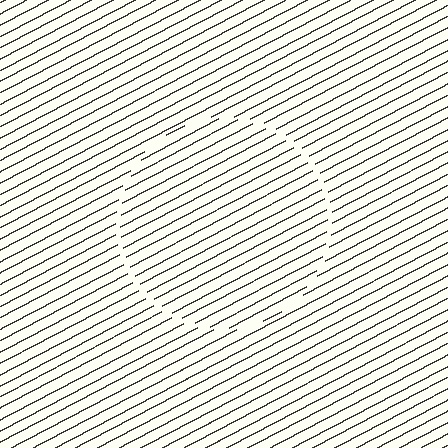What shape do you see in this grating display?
An illusory circle. The interior of the shape contains the same grating, shifted by half a period — the contour is defined by the phase discontinuity where line-ends from the inner and outer gratings abut.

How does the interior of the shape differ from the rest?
The interior of the shape contains the same grating, shifted by half a period — the contour is defined by the phase discontinuity where line-ends from the inner and outer gratings abut.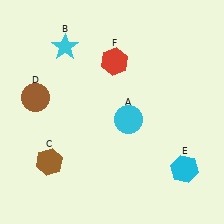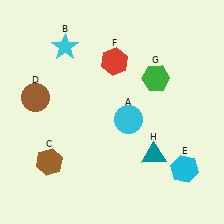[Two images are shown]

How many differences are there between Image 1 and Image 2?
There are 2 differences between the two images.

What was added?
A green hexagon (G), a teal triangle (H) were added in Image 2.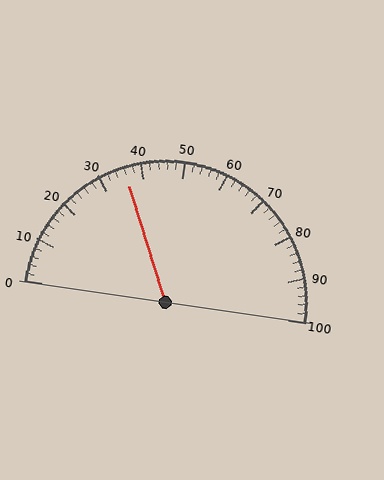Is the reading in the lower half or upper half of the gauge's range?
The reading is in the lower half of the range (0 to 100).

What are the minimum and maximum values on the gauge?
The gauge ranges from 0 to 100.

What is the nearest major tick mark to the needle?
The nearest major tick mark is 40.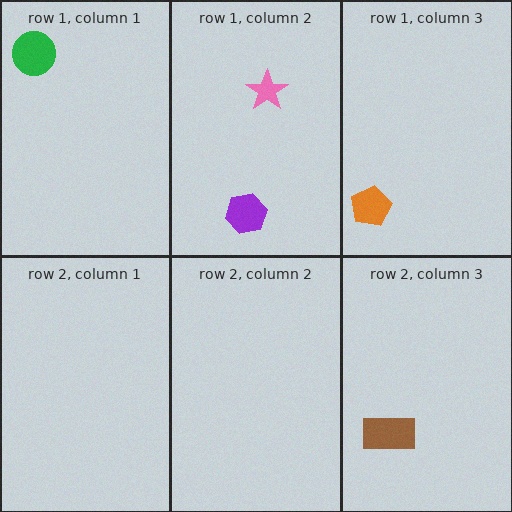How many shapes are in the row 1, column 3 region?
1.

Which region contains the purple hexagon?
The row 1, column 2 region.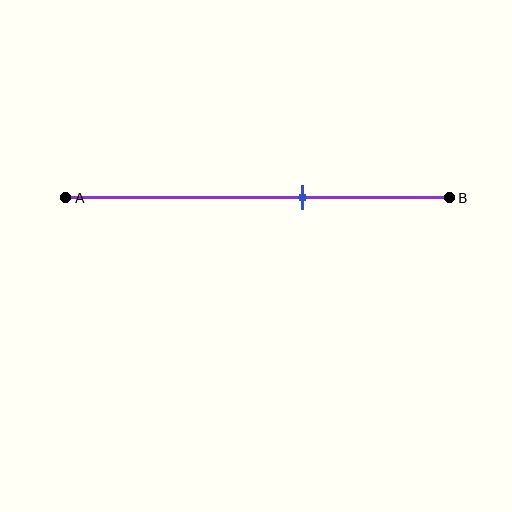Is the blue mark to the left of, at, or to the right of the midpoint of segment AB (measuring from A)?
The blue mark is to the right of the midpoint of segment AB.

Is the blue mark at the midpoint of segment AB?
No, the mark is at about 60% from A, not at the 50% midpoint.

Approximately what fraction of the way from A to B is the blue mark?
The blue mark is approximately 60% of the way from A to B.